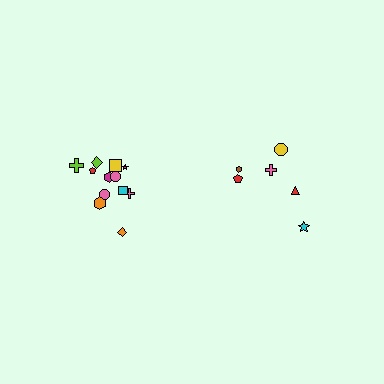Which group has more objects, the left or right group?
The left group.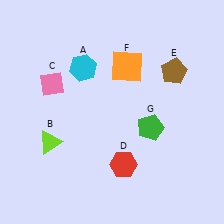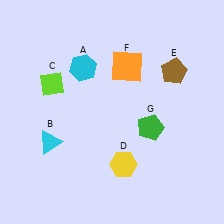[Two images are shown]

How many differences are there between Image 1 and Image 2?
There are 3 differences between the two images.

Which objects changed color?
B changed from lime to cyan. C changed from pink to lime. D changed from red to yellow.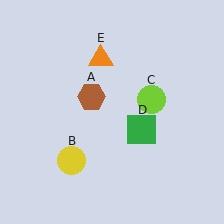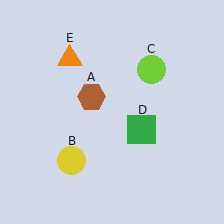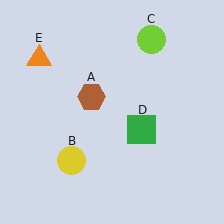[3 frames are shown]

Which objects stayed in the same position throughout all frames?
Brown hexagon (object A) and yellow circle (object B) and green square (object D) remained stationary.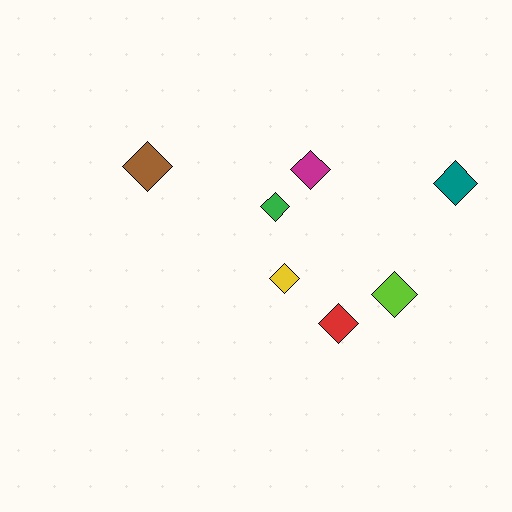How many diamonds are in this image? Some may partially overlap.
There are 7 diamonds.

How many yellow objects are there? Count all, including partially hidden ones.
There is 1 yellow object.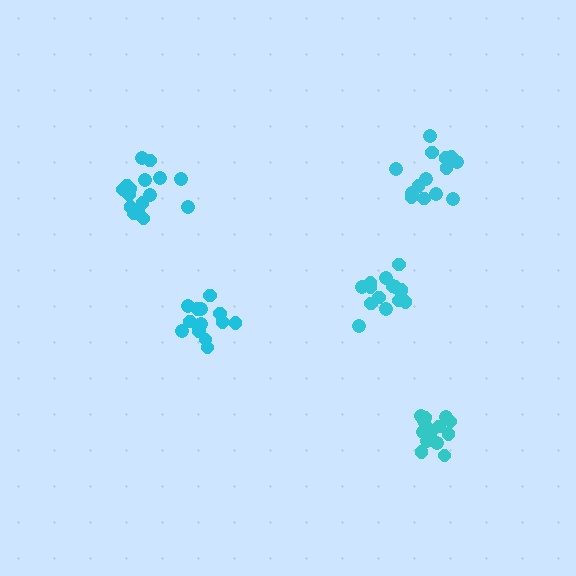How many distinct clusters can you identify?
There are 5 distinct clusters.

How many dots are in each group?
Group 1: 16 dots, Group 2: 14 dots, Group 3: 14 dots, Group 4: 16 dots, Group 5: 15 dots (75 total).